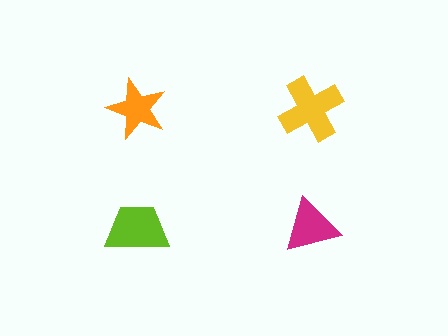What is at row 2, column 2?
A magenta triangle.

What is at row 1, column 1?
An orange star.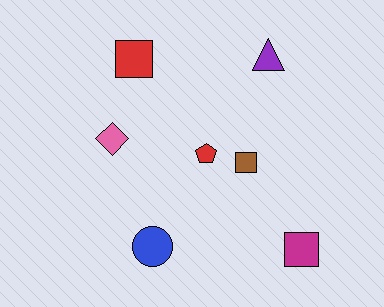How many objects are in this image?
There are 7 objects.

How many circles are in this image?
There is 1 circle.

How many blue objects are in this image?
There is 1 blue object.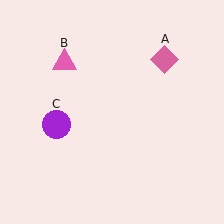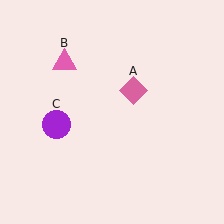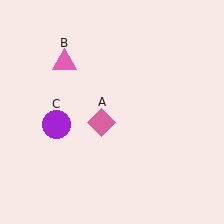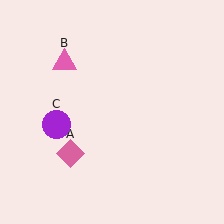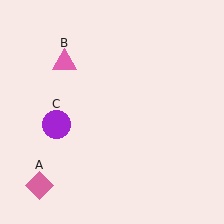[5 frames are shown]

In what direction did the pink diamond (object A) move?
The pink diamond (object A) moved down and to the left.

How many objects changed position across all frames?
1 object changed position: pink diamond (object A).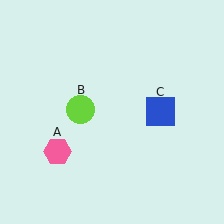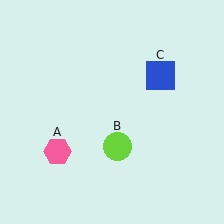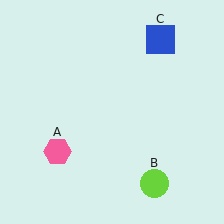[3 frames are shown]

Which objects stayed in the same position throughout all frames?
Pink hexagon (object A) remained stationary.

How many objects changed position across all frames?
2 objects changed position: lime circle (object B), blue square (object C).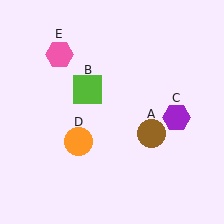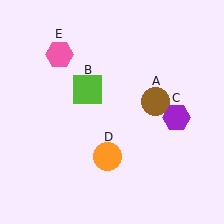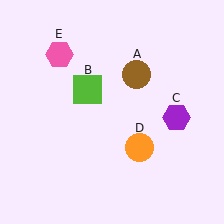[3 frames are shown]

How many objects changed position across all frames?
2 objects changed position: brown circle (object A), orange circle (object D).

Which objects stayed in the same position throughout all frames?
Lime square (object B) and purple hexagon (object C) and pink hexagon (object E) remained stationary.